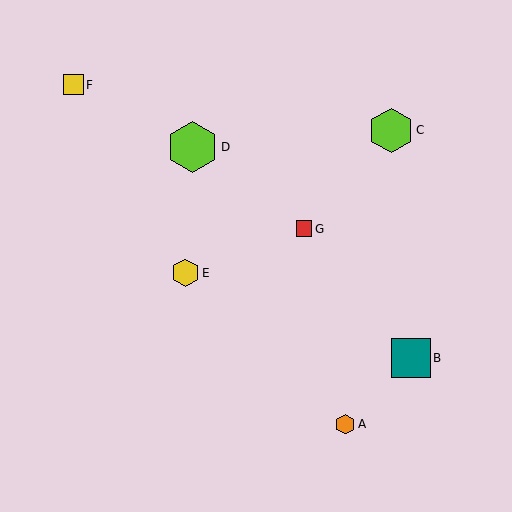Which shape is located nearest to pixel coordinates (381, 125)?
The lime hexagon (labeled C) at (391, 130) is nearest to that location.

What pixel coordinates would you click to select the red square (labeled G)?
Click at (304, 229) to select the red square G.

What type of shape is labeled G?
Shape G is a red square.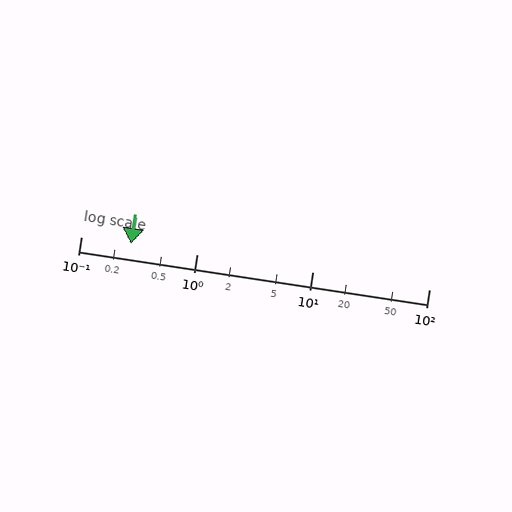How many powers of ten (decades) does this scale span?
The scale spans 3 decades, from 0.1 to 100.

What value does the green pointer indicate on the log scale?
The pointer indicates approximately 0.27.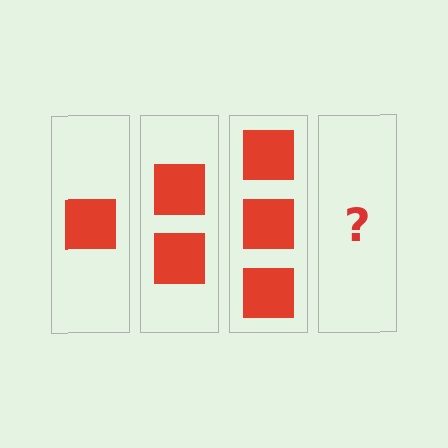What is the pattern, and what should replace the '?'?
The pattern is that each step adds one more square. The '?' should be 4 squares.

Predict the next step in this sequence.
The next step is 4 squares.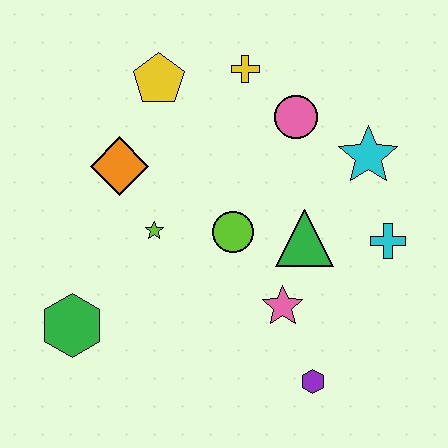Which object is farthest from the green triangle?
The green hexagon is farthest from the green triangle.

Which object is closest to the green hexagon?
The lime star is closest to the green hexagon.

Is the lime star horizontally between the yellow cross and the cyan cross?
No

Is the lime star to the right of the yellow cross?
No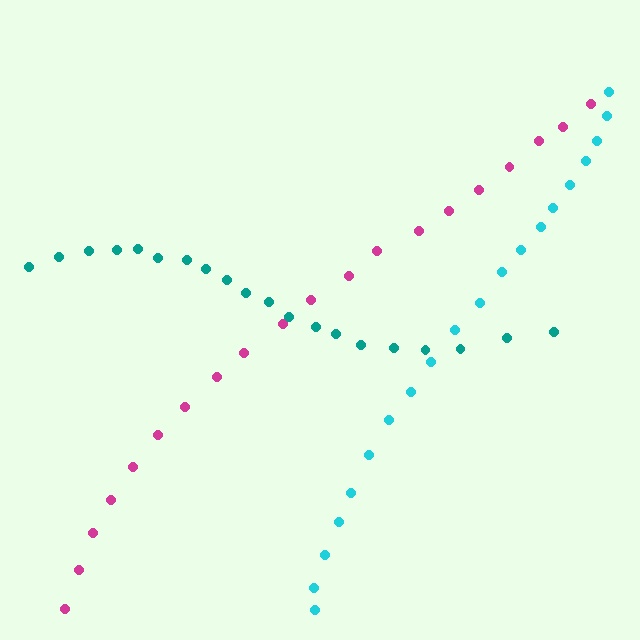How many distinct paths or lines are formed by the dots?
There are 3 distinct paths.